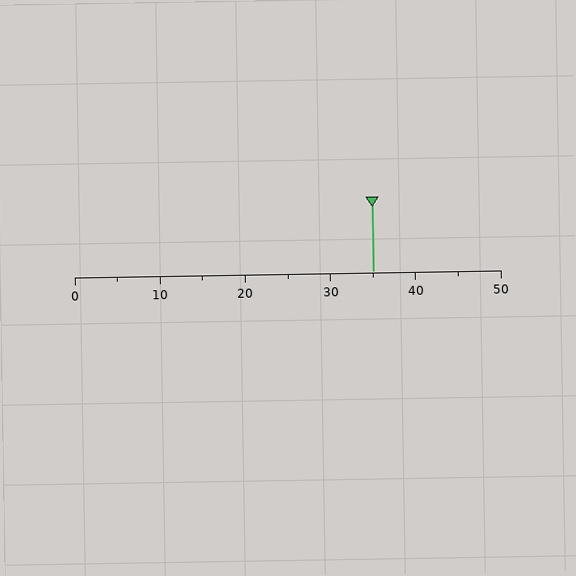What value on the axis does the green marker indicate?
The marker indicates approximately 35.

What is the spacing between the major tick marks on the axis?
The major ticks are spaced 10 apart.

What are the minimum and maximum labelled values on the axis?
The axis runs from 0 to 50.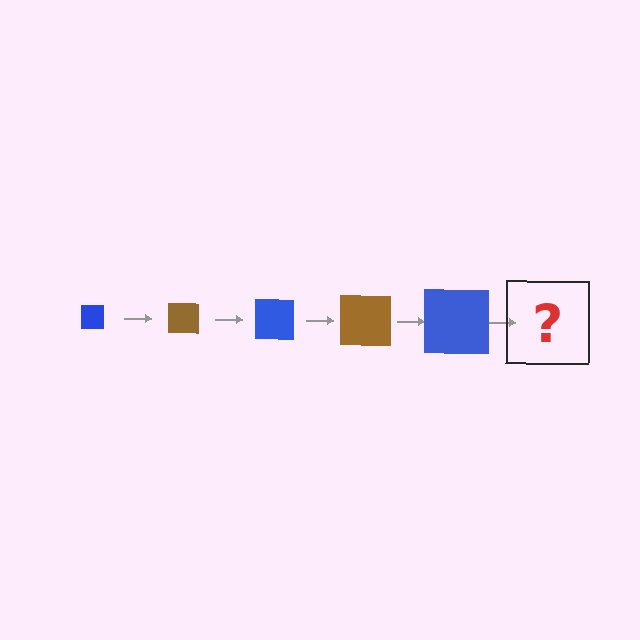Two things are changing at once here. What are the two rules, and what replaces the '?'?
The two rules are that the square grows larger each step and the color cycles through blue and brown. The '?' should be a brown square, larger than the previous one.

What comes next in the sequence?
The next element should be a brown square, larger than the previous one.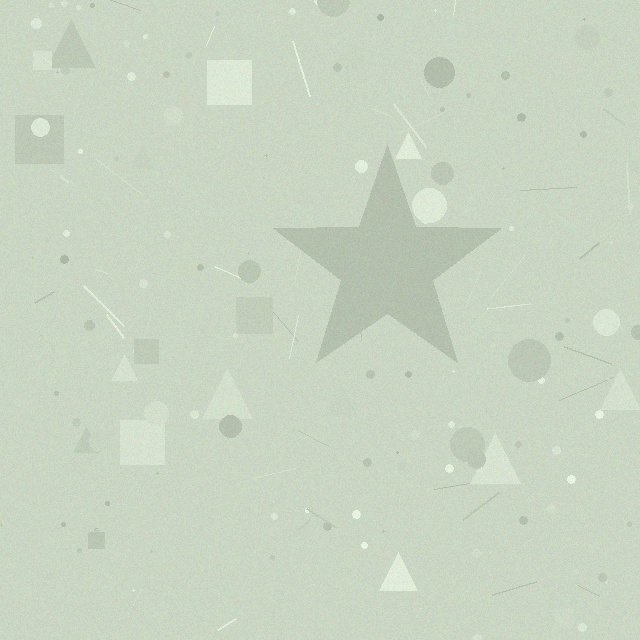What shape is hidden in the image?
A star is hidden in the image.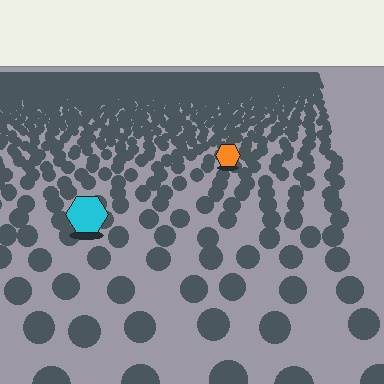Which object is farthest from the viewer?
The orange hexagon is farthest from the viewer. It appears smaller and the ground texture around it is denser.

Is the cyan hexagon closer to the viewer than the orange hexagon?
Yes. The cyan hexagon is closer — you can tell from the texture gradient: the ground texture is coarser near it.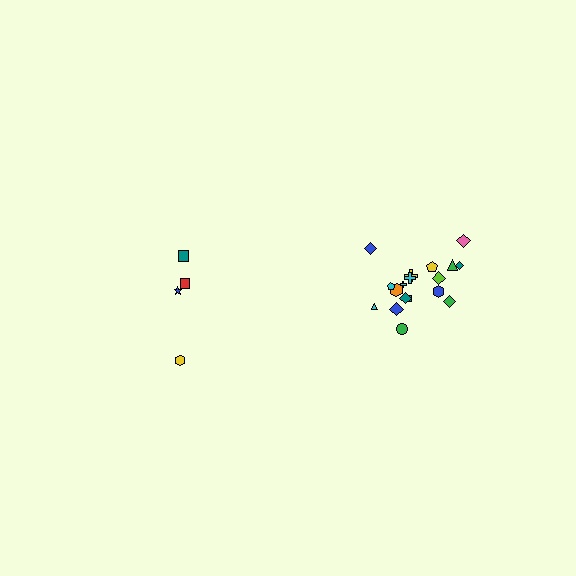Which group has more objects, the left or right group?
The right group.